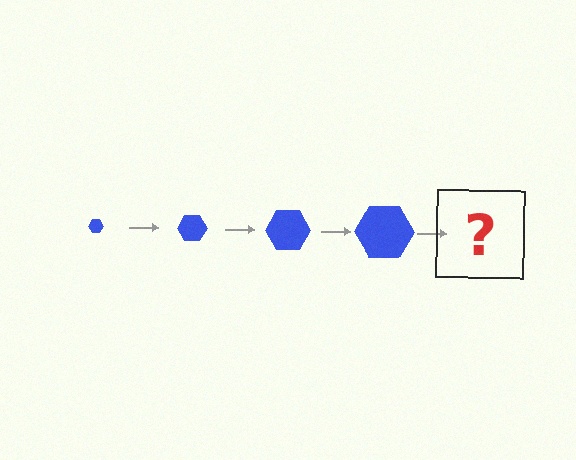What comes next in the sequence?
The next element should be a blue hexagon, larger than the previous one.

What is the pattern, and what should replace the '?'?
The pattern is that the hexagon gets progressively larger each step. The '?' should be a blue hexagon, larger than the previous one.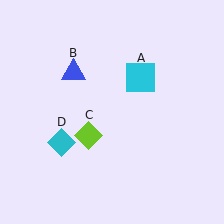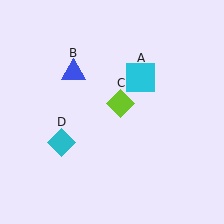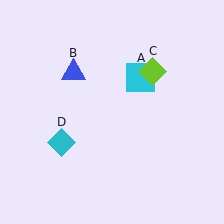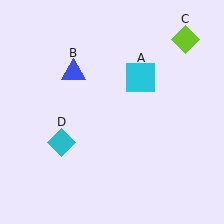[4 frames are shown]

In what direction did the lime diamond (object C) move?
The lime diamond (object C) moved up and to the right.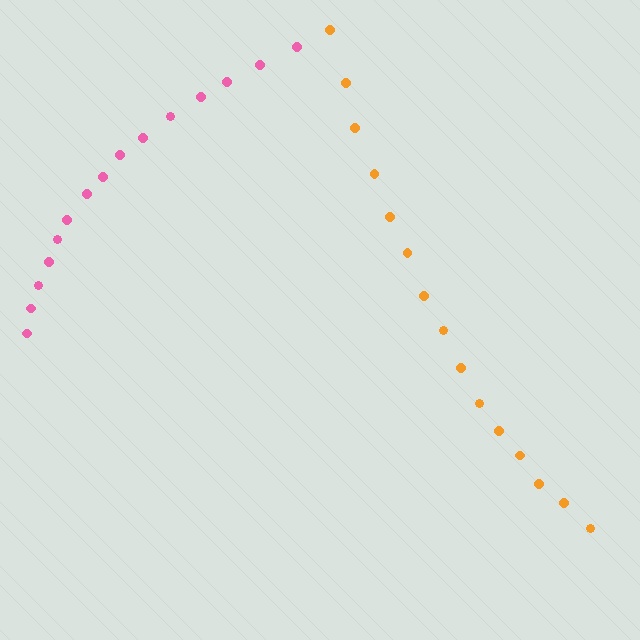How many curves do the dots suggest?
There are 2 distinct paths.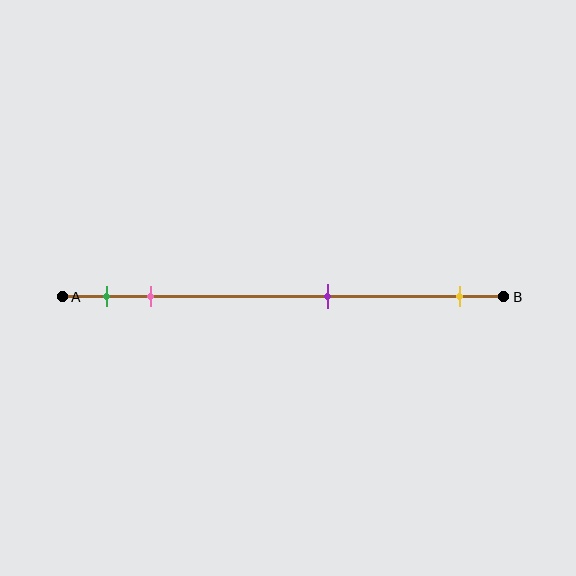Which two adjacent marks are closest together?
The green and pink marks are the closest adjacent pair.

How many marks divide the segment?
There are 4 marks dividing the segment.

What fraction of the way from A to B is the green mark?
The green mark is approximately 10% (0.1) of the way from A to B.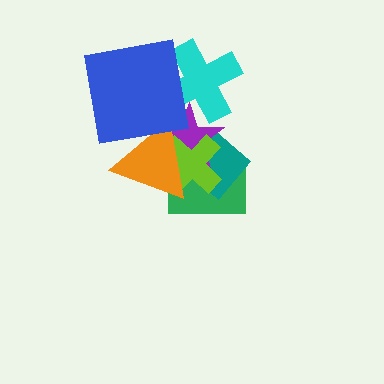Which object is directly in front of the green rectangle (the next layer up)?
The teal diamond is directly in front of the green rectangle.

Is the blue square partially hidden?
No, no other shape covers it.